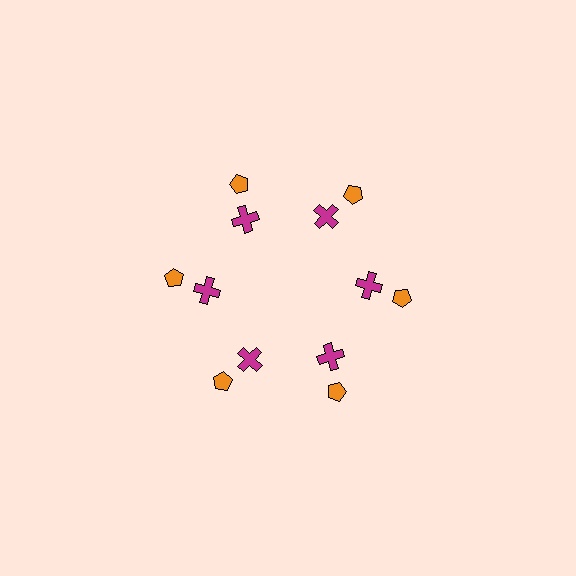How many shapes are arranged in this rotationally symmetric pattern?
There are 12 shapes, arranged in 6 groups of 2.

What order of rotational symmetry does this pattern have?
This pattern has 6-fold rotational symmetry.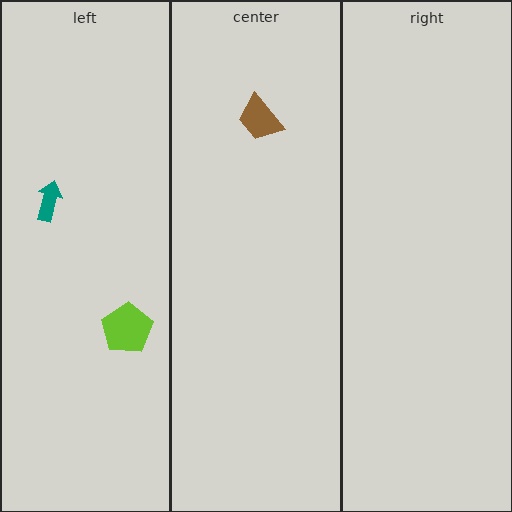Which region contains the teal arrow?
The left region.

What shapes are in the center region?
The brown trapezoid.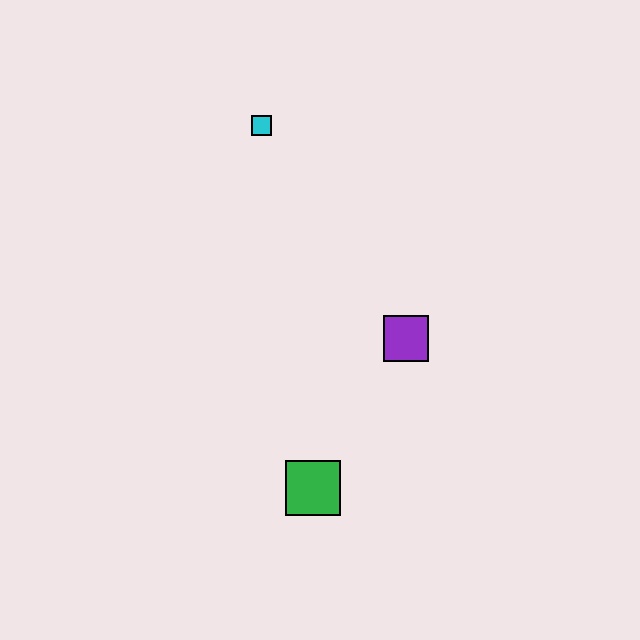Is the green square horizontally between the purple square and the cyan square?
Yes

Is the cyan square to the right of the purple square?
No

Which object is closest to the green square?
The purple square is closest to the green square.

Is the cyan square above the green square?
Yes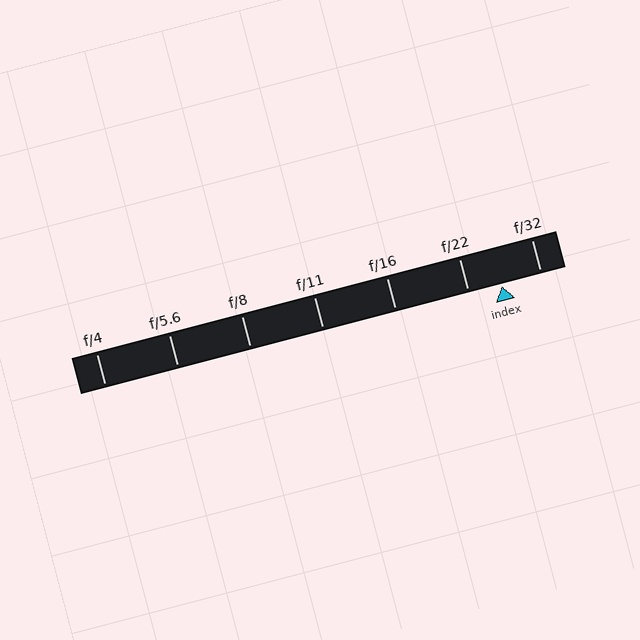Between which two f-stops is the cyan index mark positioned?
The index mark is between f/22 and f/32.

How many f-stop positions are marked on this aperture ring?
There are 7 f-stop positions marked.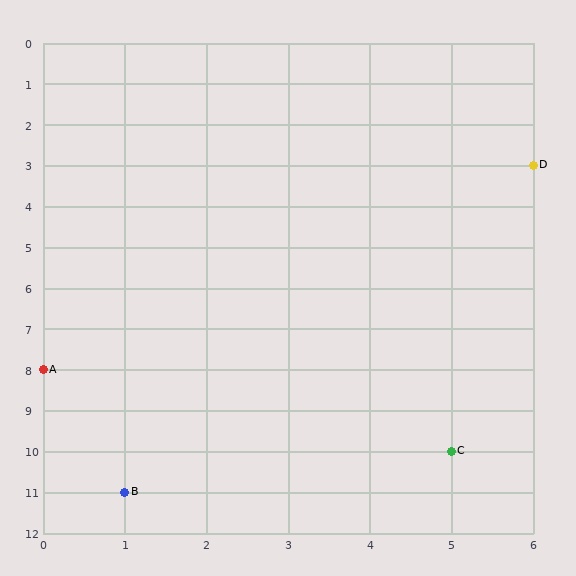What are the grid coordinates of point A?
Point A is at grid coordinates (0, 8).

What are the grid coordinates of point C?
Point C is at grid coordinates (5, 10).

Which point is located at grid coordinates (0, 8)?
Point A is at (0, 8).